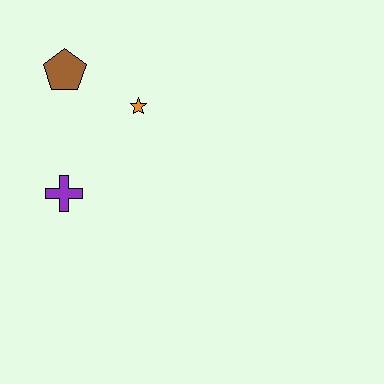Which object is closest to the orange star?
The brown pentagon is closest to the orange star.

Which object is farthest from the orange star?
The purple cross is farthest from the orange star.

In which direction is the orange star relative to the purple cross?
The orange star is above the purple cross.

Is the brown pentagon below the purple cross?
No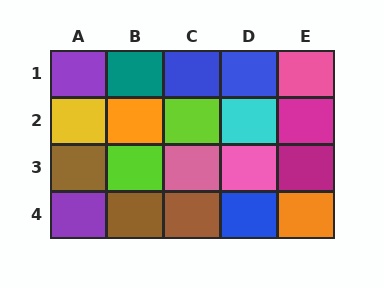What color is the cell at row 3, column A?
Brown.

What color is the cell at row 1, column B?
Teal.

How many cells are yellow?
1 cell is yellow.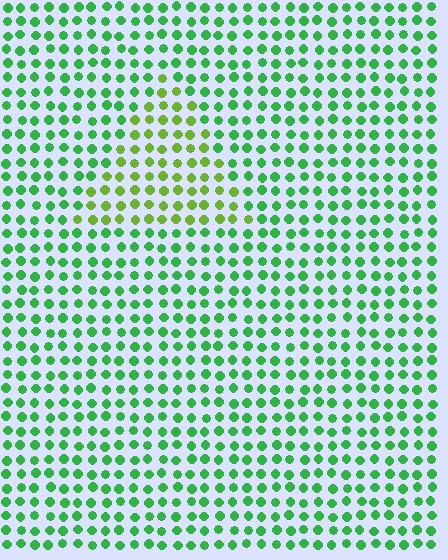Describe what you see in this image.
The image is filled with small green elements in a uniform arrangement. A triangle-shaped region is visible where the elements are tinted to a slightly different hue, forming a subtle color boundary.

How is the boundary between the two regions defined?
The boundary is defined purely by a slight shift in hue (about 37 degrees). Spacing, size, and orientation are identical on both sides.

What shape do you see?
I see a triangle.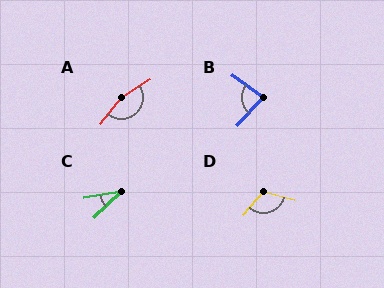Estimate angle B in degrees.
Approximately 83 degrees.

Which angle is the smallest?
C, at approximately 34 degrees.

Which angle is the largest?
A, at approximately 161 degrees.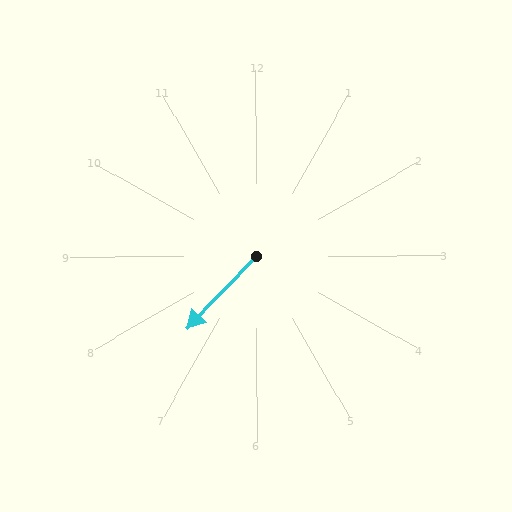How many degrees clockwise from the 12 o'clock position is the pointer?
Approximately 224 degrees.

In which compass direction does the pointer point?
Southwest.